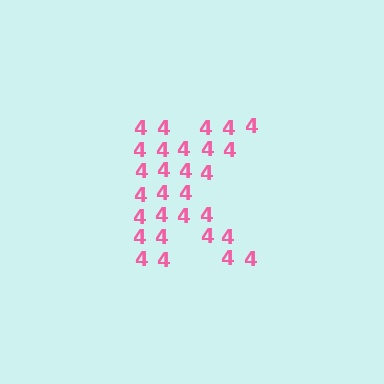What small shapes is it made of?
It is made of small digit 4's.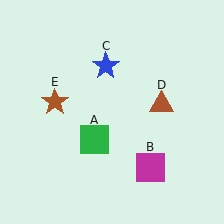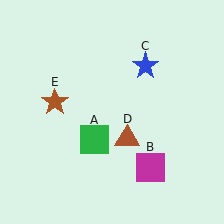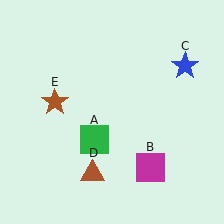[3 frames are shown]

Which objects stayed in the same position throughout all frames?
Green square (object A) and magenta square (object B) and brown star (object E) remained stationary.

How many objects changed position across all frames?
2 objects changed position: blue star (object C), brown triangle (object D).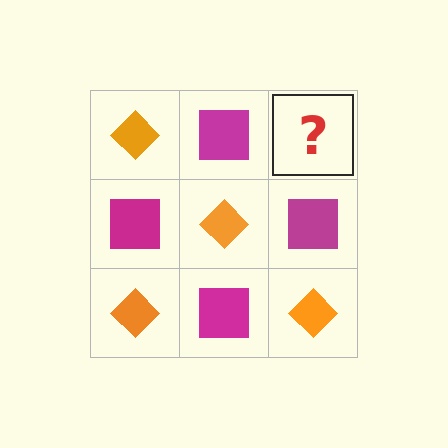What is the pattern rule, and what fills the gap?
The rule is that it alternates orange diamond and magenta square in a checkerboard pattern. The gap should be filled with an orange diamond.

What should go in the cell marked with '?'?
The missing cell should contain an orange diamond.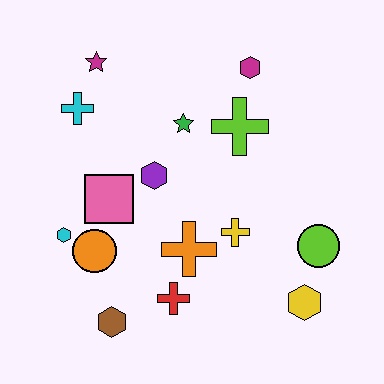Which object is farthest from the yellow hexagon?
The magenta star is farthest from the yellow hexagon.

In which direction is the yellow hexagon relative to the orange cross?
The yellow hexagon is to the right of the orange cross.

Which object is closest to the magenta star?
The cyan cross is closest to the magenta star.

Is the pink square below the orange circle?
No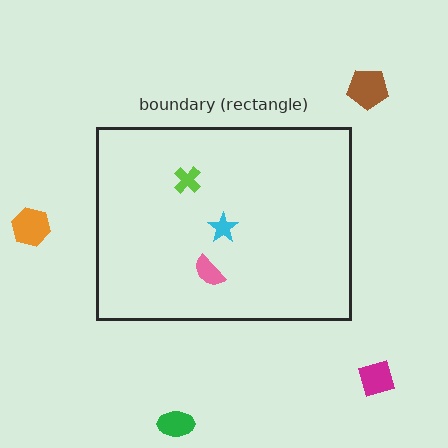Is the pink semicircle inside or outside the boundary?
Inside.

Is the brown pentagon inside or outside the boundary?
Outside.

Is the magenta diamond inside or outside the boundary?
Outside.